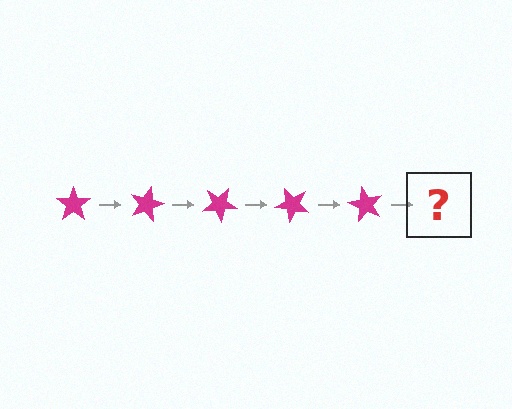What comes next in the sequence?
The next element should be a magenta star rotated 75 degrees.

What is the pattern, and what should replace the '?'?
The pattern is that the star rotates 15 degrees each step. The '?' should be a magenta star rotated 75 degrees.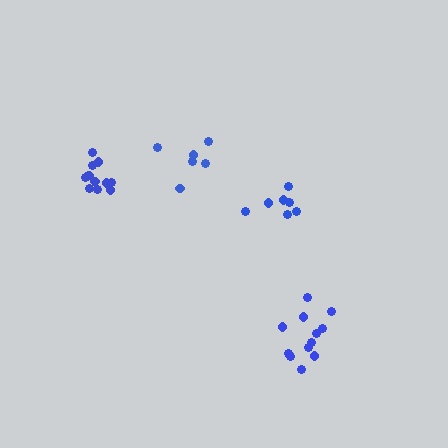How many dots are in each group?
Group 1: 7 dots, Group 2: 12 dots, Group 3: 12 dots, Group 4: 6 dots (37 total).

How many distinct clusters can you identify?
There are 4 distinct clusters.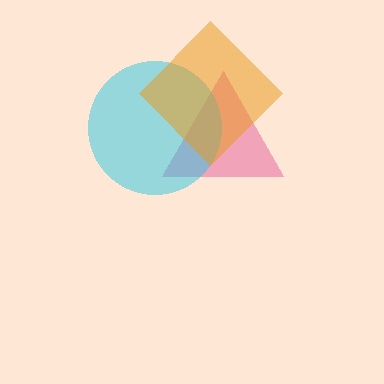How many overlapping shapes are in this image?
There are 3 overlapping shapes in the image.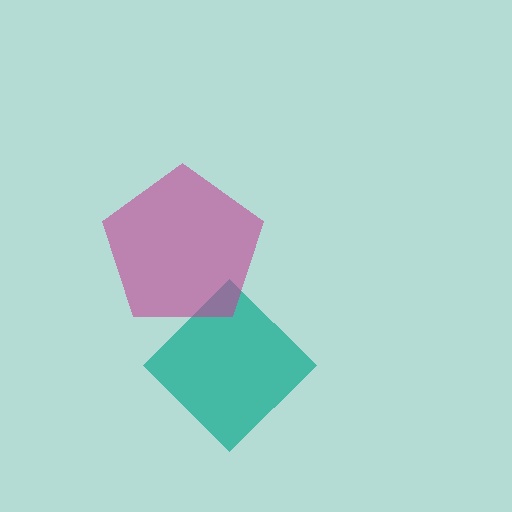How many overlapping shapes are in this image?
There are 2 overlapping shapes in the image.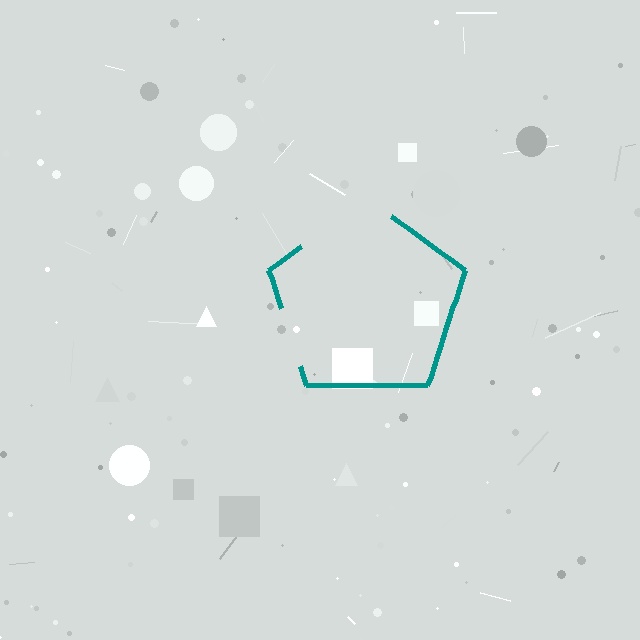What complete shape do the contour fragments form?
The contour fragments form a pentagon.